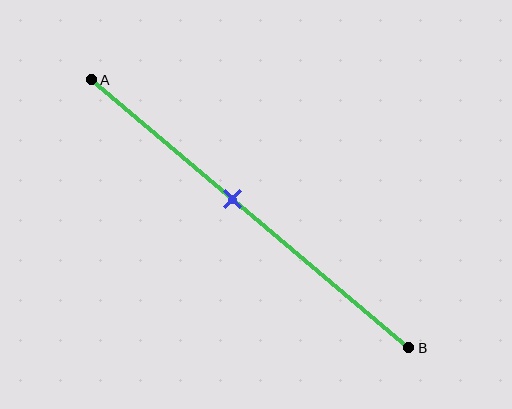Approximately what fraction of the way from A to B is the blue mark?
The blue mark is approximately 45% of the way from A to B.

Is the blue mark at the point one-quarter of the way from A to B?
No, the mark is at about 45% from A, not at the 25% one-quarter point.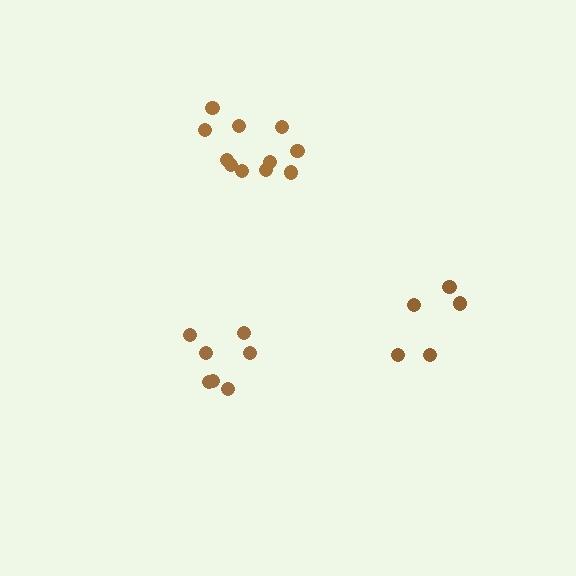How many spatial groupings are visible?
There are 3 spatial groupings.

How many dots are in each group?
Group 1: 7 dots, Group 2: 5 dots, Group 3: 11 dots (23 total).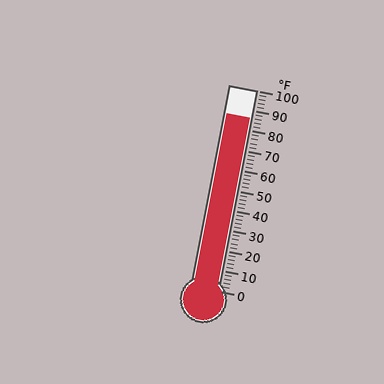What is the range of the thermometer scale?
The thermometer scale ranges from 0°F to 100°F.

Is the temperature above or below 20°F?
The temperature is above 20°F.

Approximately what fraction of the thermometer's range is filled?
The thermometer is filled to approximately 85% of its range.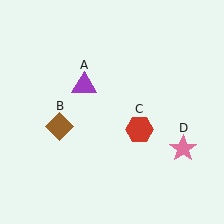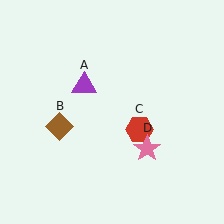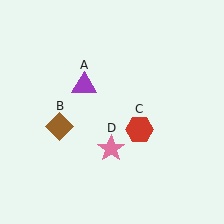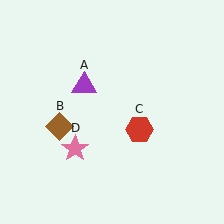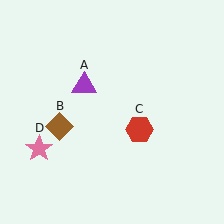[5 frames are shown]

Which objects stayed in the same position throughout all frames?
Purple triangle (object A) and brown diamond (object B) and red hexagon (object C) remained stationary.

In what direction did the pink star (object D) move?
The pink star (object D) moved left.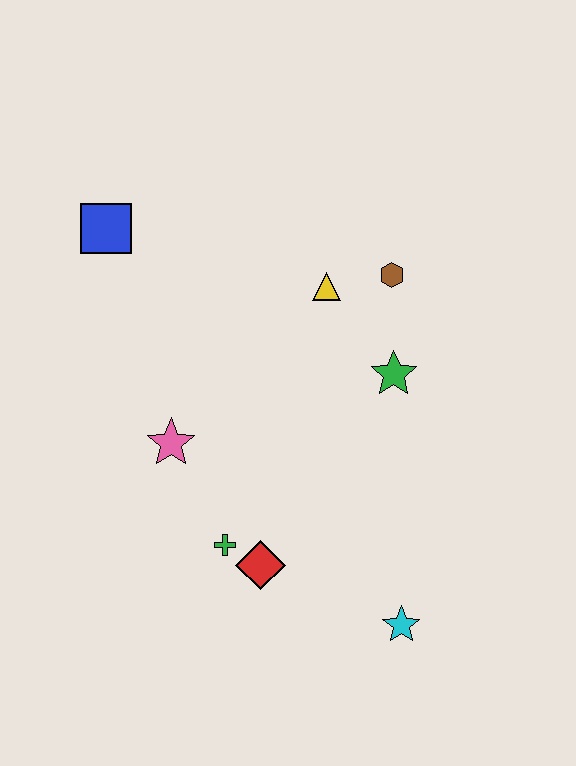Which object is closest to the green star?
The brown hexagon is closest to the green star.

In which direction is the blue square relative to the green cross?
The blue square is above the green cross.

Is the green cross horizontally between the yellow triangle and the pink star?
Yes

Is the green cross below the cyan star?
No